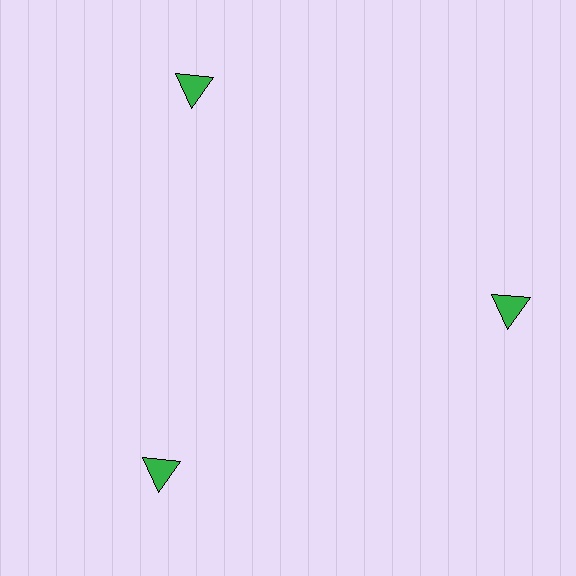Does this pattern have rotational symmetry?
Yes, this pattern has 3-fold rotational symmetry. It looks the same after rotating 120 degrees around the center.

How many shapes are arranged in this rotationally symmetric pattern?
There are 3 shapes, arranged in 3 groups of 1.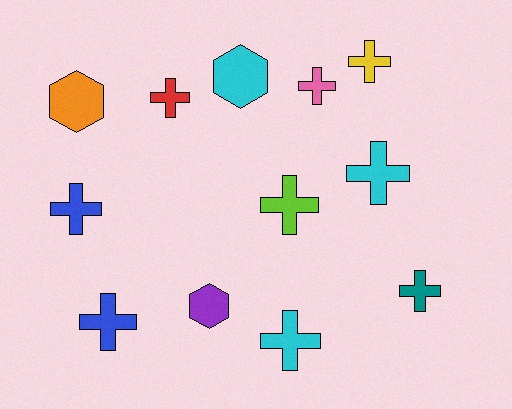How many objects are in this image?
There are 12 objects.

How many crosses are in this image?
There are 9 crosses.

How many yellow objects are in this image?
There is 1 yellow object.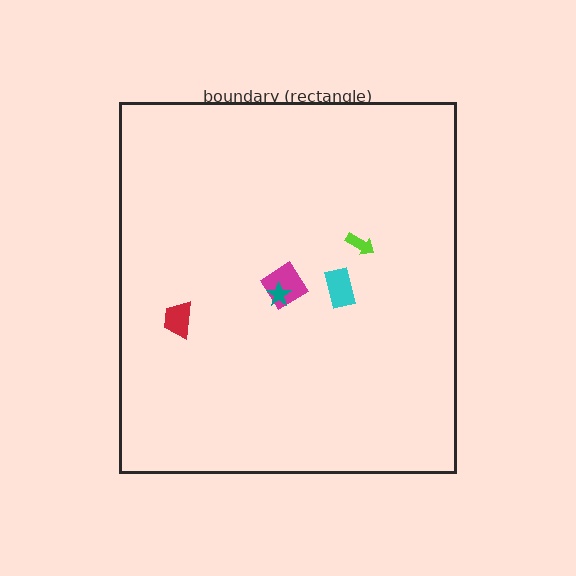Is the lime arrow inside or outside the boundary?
Inside.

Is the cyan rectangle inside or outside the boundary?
Inside.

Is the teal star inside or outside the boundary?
Inside.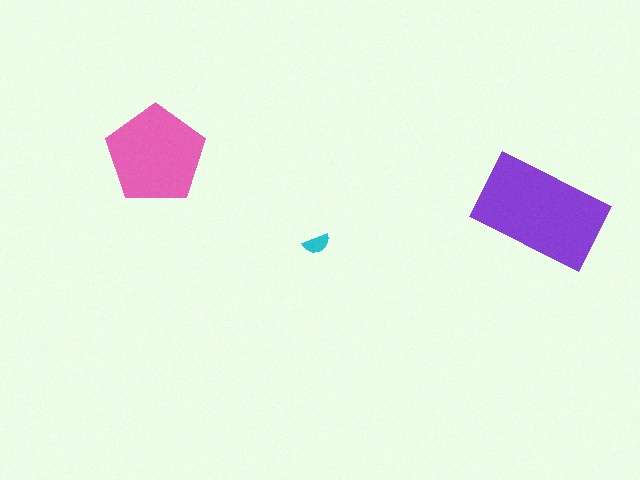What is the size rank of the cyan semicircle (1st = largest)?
3rd.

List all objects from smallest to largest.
The cyan semicircle, the pink pentagon, the purple rectangle.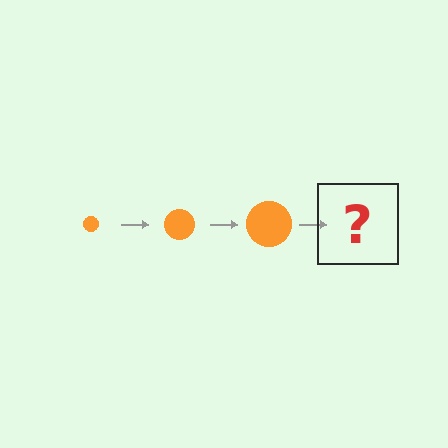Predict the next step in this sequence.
The next step is an orange circle, larger than the previous one.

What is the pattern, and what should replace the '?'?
The pattern is that the circle gets progressively larger each step. The '?' should be an orange circle, larger than the previous one.